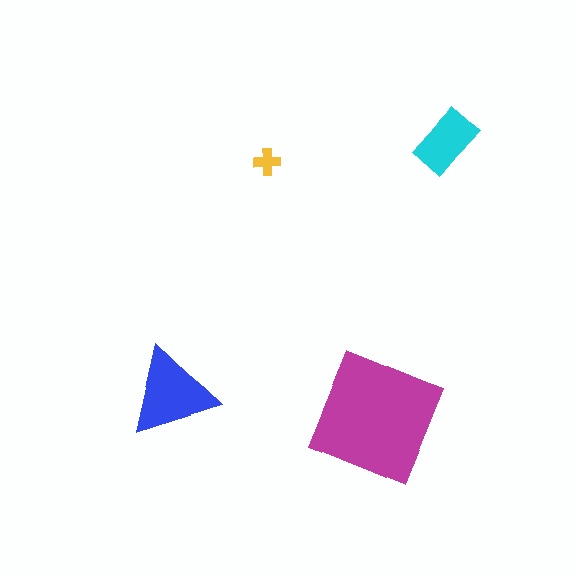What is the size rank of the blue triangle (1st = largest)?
2nd.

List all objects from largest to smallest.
The magenta square, the blue triangle, the cyan rectangle, the yellow cross.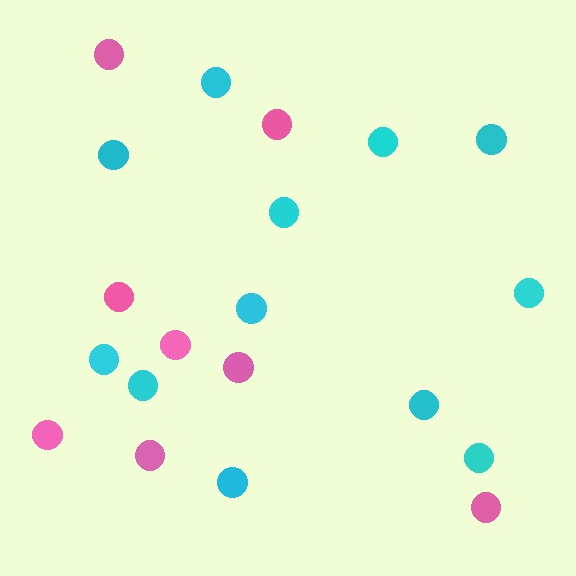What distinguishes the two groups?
There are 2 groups: one group of pink circles (8) and one group of cyan circles (12).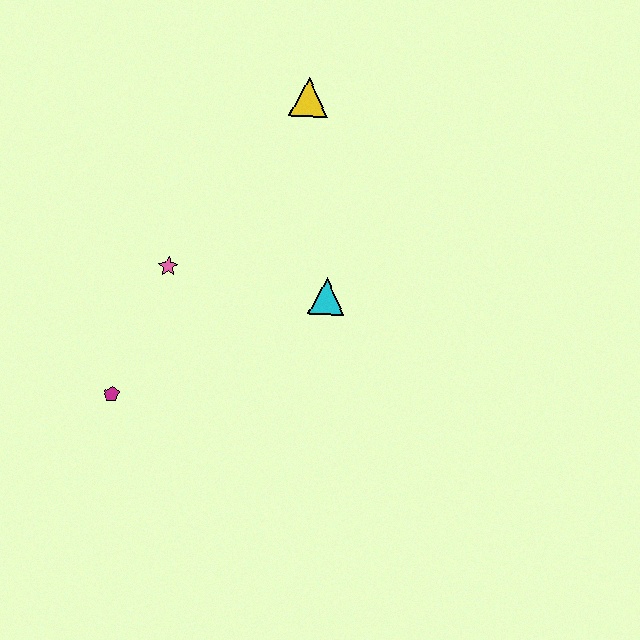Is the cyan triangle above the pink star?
No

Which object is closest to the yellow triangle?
The cyan triangle is closest to the yellow triangle.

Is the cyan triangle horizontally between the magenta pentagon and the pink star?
No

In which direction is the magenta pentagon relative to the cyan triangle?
The magenta pentagon is to the left of the cyan triangle.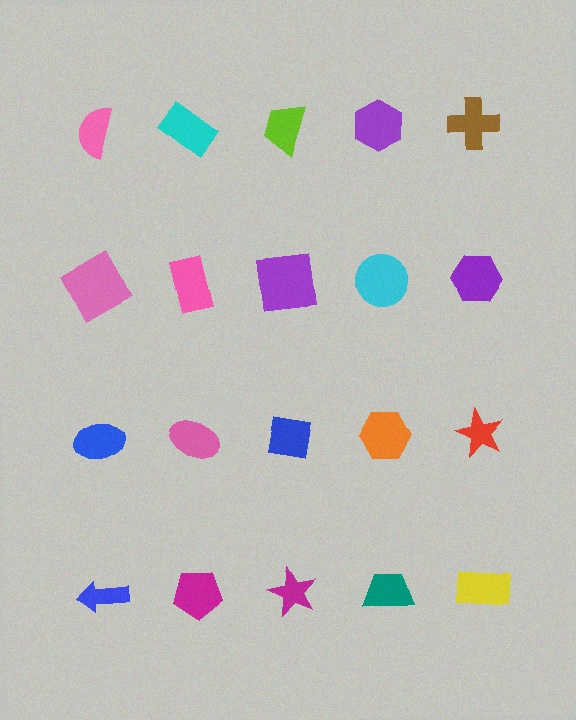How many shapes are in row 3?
5 shapes.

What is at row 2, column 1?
A pink square.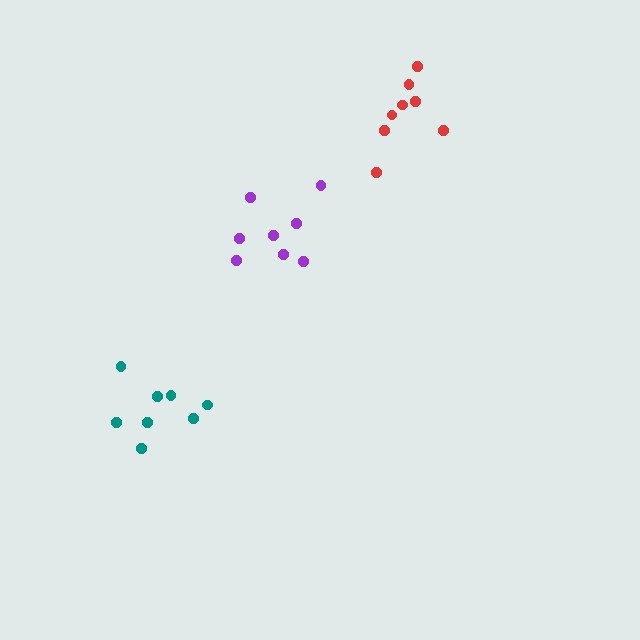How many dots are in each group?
Group 1: 8 dots, Group 2: 8 dots, Group 3: 8 dots (24 total).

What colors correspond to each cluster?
The clusters are colored: teal, red, purple.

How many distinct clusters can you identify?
There are 3 distinct clusters.